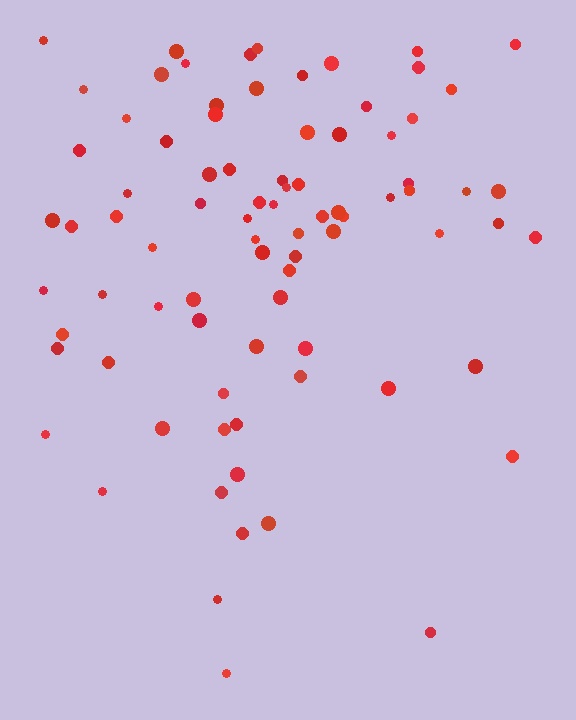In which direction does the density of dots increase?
From bottom to top, with the top side densest.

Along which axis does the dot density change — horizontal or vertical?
Vertical.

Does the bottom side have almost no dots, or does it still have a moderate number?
Still a moderate number, just noticeably fewer than the top.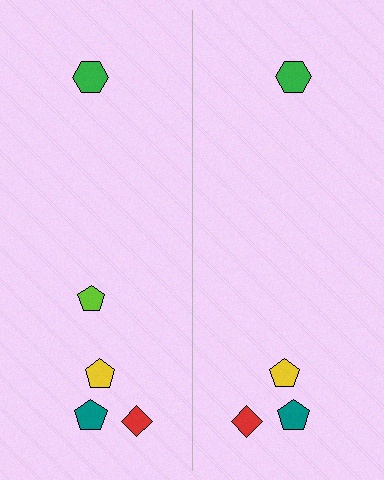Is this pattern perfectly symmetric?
No, the pattern is not perfectly symmetric. A lime pentagon is missing from the right side.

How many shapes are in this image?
There are 9 shapes in this image.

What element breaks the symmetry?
A lime pentagon is missing from the right side.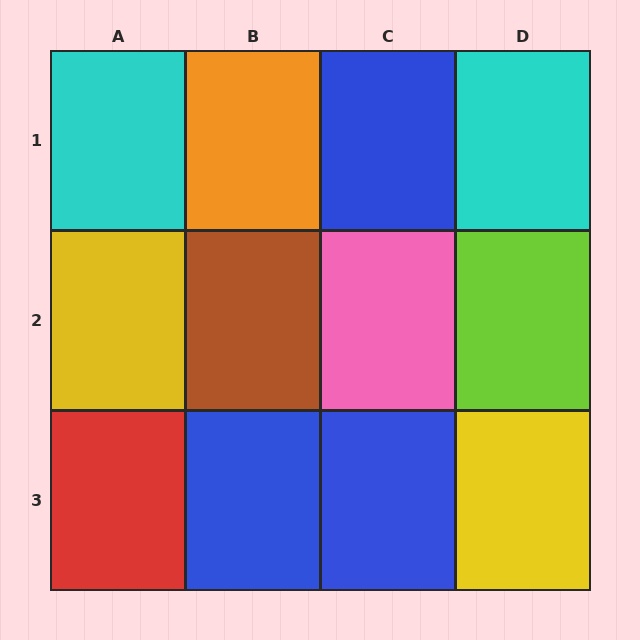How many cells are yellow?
2 cells are yellow.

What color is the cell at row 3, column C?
Blue.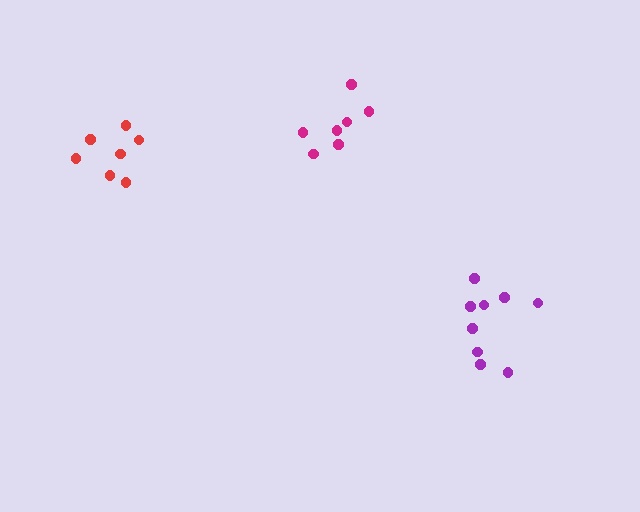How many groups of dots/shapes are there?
There are 3 groups.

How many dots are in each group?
Group 1: 7 dots, Group 2: 9 dots, Group 3: 7 dots (23 total).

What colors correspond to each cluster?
The clusters are colored: red, purple, magenta.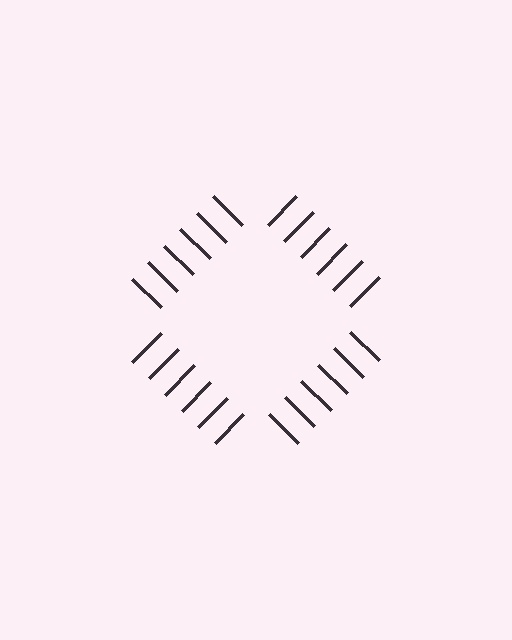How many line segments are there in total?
24 — 6 along each of the 4 edges.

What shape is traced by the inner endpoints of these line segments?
An illusory square — the line segments terminate on its edges but no continuous stroke is drawn.